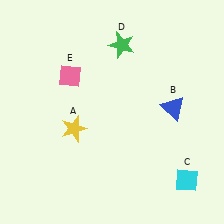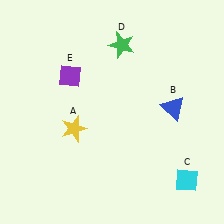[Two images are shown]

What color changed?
The diamond (E) changed from pink in Image 1 to purple in Image 2.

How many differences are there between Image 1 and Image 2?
There is 1 difference between the two images.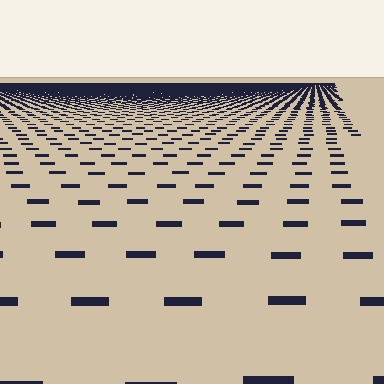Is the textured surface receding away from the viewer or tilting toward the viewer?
The surface is receding away from the viewer. Texture elements get smaller and denser toward the top.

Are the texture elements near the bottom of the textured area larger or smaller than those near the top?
Larger. Near the bottom, elements are closer to the viewer and appear at a bigger on-screen size.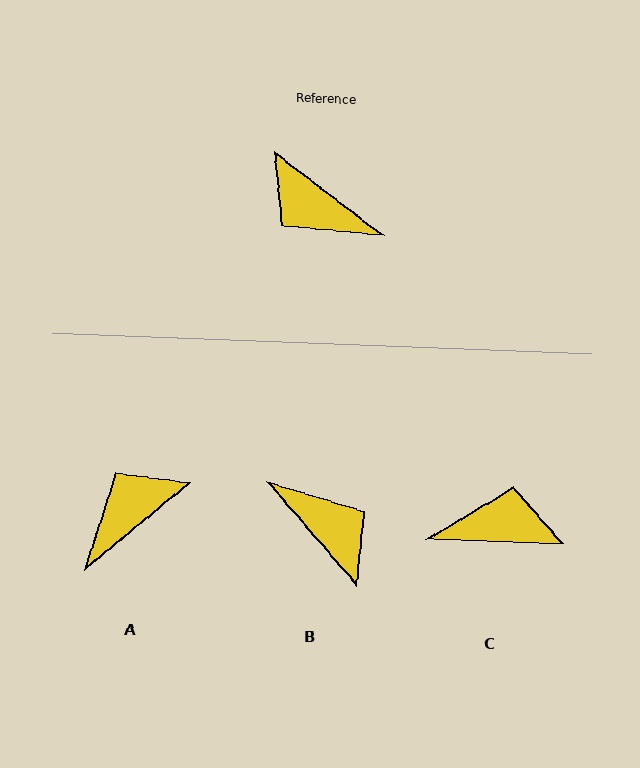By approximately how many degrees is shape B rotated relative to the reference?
Approximately 169 degrees counter-clockwise.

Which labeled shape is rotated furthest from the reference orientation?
B, about 169 degrees away.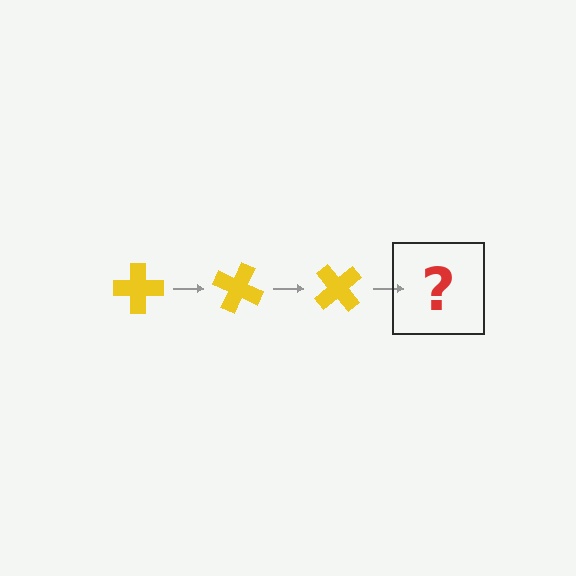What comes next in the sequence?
The next element should be a yellow cross rotated 75 degrees.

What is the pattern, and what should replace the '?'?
The pattern is that the cross rotates 25 degrees each step. The '?' should be a yellow cross rotated 75 degrees.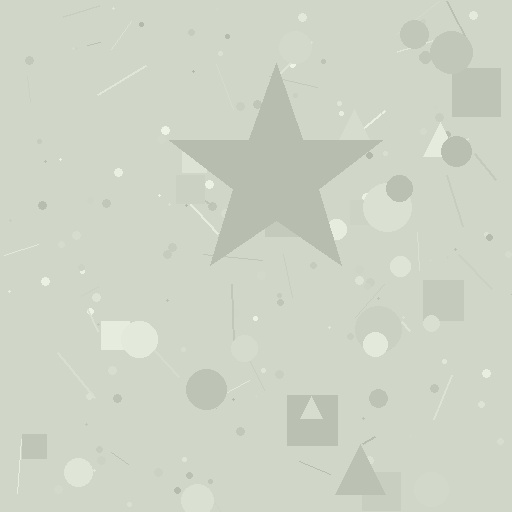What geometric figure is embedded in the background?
A star is embedded in the background.